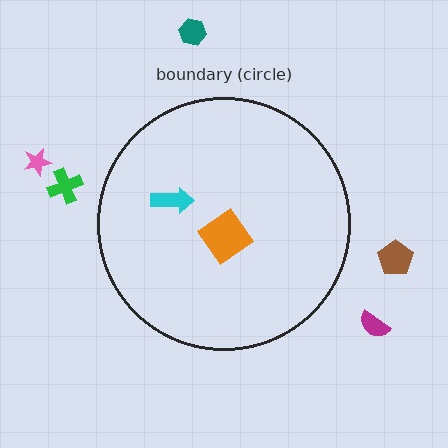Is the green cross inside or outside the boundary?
Outside.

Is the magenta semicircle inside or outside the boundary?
Outside.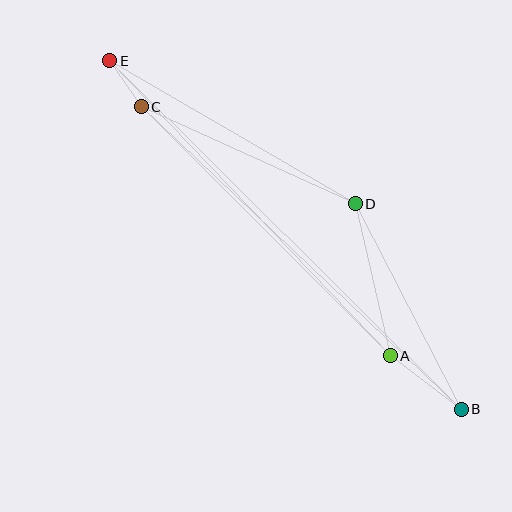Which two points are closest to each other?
Points C and E are closest to each other.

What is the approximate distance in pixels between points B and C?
The distance between B and C is approximately 441 pixels.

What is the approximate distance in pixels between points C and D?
The distance between C and D is approximately 235 pixels.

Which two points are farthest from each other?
Points B and E are farthest from each other.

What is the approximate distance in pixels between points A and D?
The distance between A and D is approximately 156 pixels.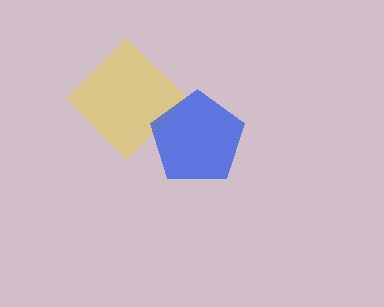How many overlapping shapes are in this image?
There are 2 overlapping shapes in the image.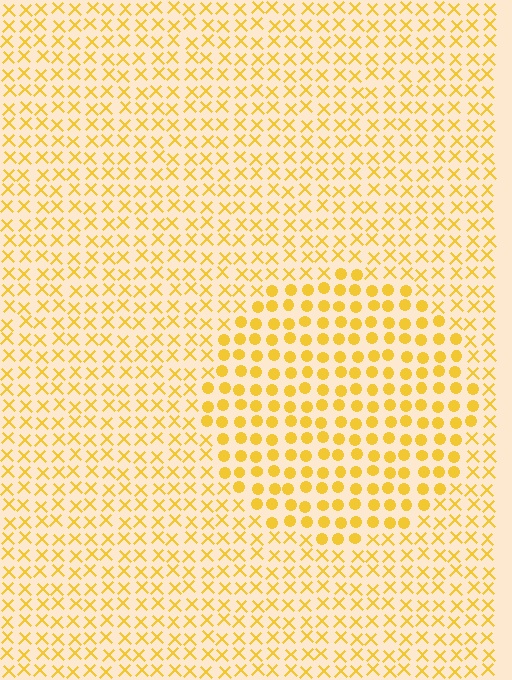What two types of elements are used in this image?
The image uses circles inside the circle region and X marks outside it.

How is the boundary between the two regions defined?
The boundary is defined by a change in element shape: circles inside vs. X marks outside. All elements share the same color and spacing.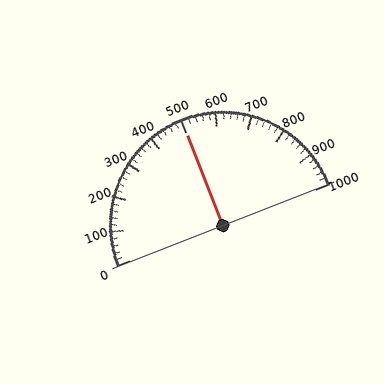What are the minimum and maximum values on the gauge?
The gauge ranges from 0 to 1000.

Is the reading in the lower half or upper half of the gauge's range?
The reading is in the upper half of the range (0 to 1000).